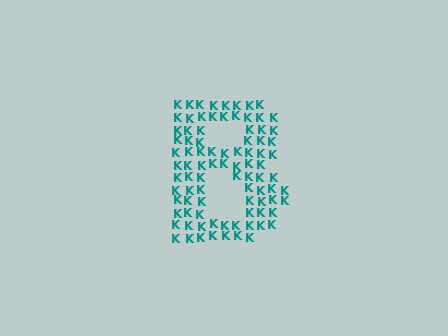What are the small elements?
The small elements are letter K's.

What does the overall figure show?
The overall figure shows the letter B.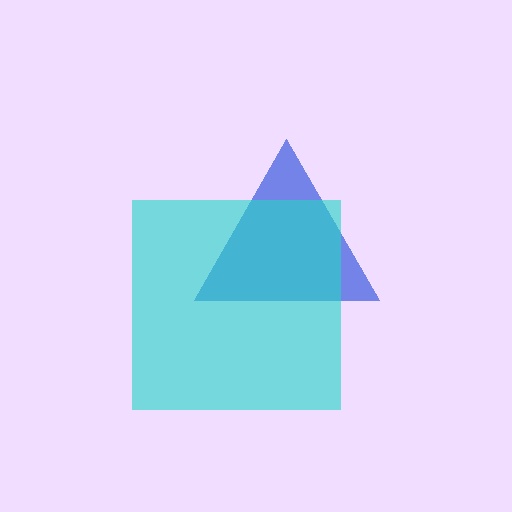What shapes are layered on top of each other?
The layered shapes are: a blue triangle, a cyan square.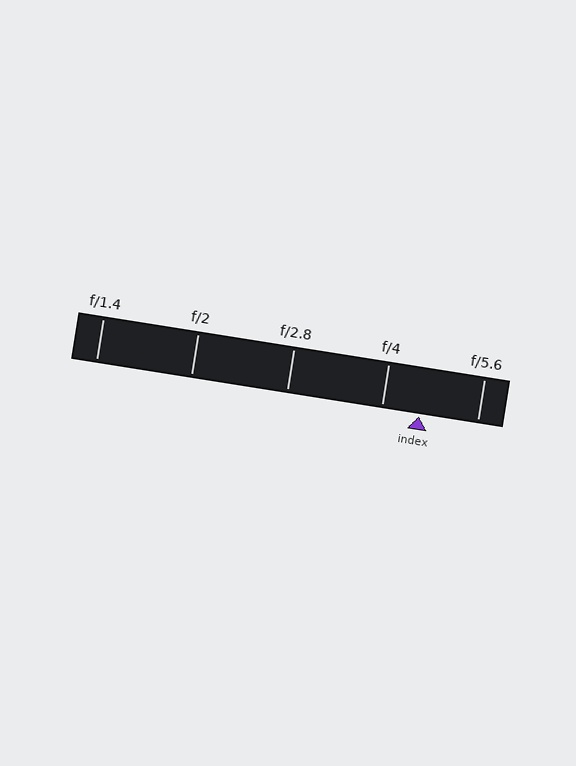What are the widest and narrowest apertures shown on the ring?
The widest aperture shown is f/1.4 and the narrowest is f/5.6.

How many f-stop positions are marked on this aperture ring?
There are 5 f-stop positions marked.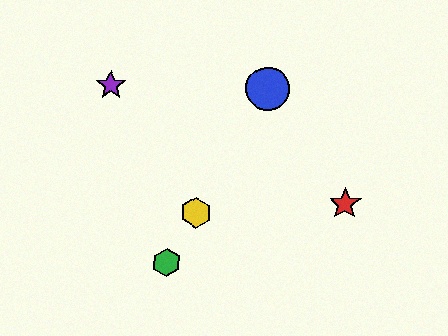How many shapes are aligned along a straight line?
3 shapes (the blue circle, the green hexagon, the yellow hexagon) are aligned along a straight line.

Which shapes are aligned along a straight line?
The blue circle, the green hexagon, the yellow hexagon are aligned along a straight line.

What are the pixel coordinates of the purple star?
The purple star is at (111, 85).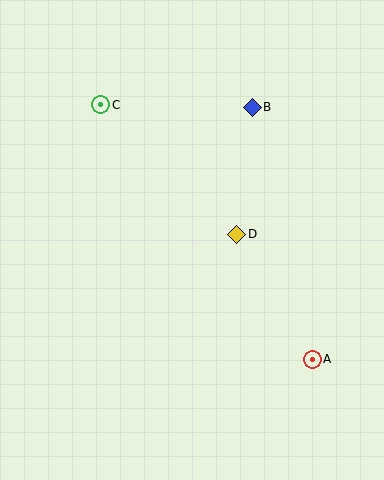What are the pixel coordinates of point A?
Point A is at (312, 359).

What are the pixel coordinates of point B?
Point B is at (252, 107).